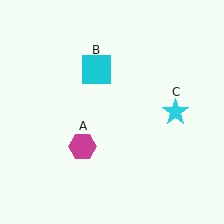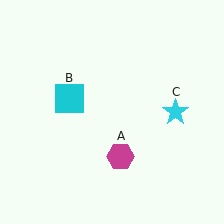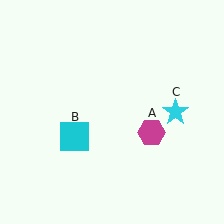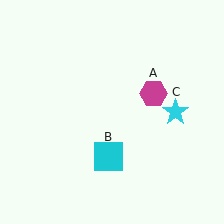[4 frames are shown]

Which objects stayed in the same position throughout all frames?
Cyan star (object C) remained stationary.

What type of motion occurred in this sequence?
The magenta hexagon (object A), cyan square (object B) rotated counterclockwise around the center of the scene.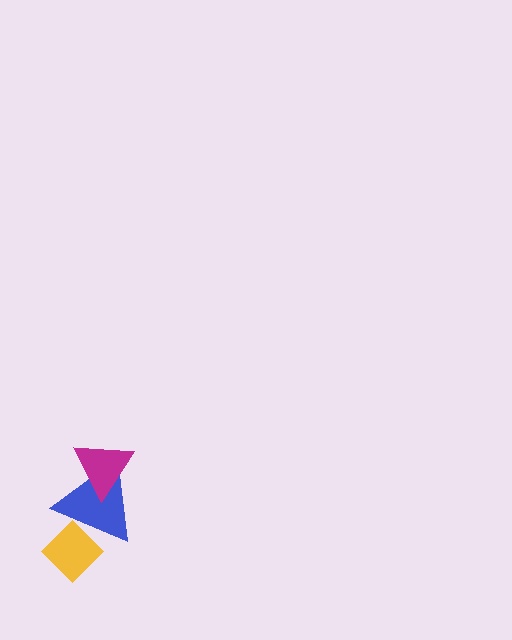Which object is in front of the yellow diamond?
The blue triangle is in front of the yellow diamond.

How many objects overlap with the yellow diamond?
1 object overlaps with the yellow diamond.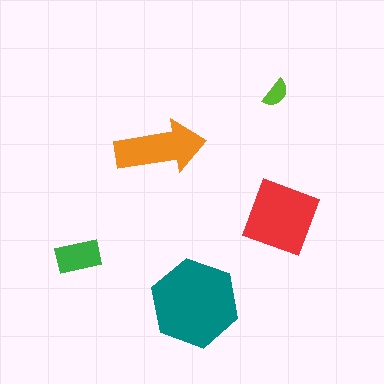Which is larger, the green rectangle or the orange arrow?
The orange arrow.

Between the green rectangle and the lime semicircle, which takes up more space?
The green rectangle.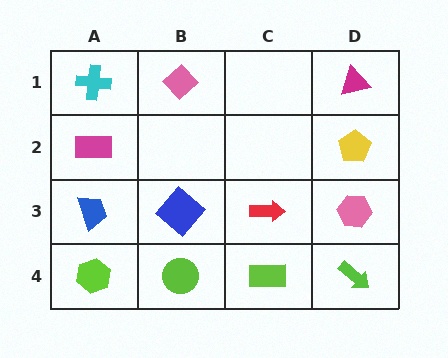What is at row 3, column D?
A pink hexagon.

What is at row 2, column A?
A magenta rectangle.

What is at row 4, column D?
A lime arrow.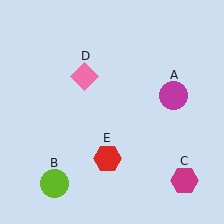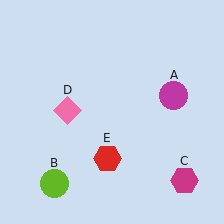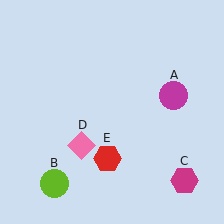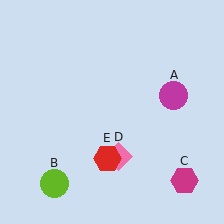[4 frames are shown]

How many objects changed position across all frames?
1 object changed position: pink diamond (object D).